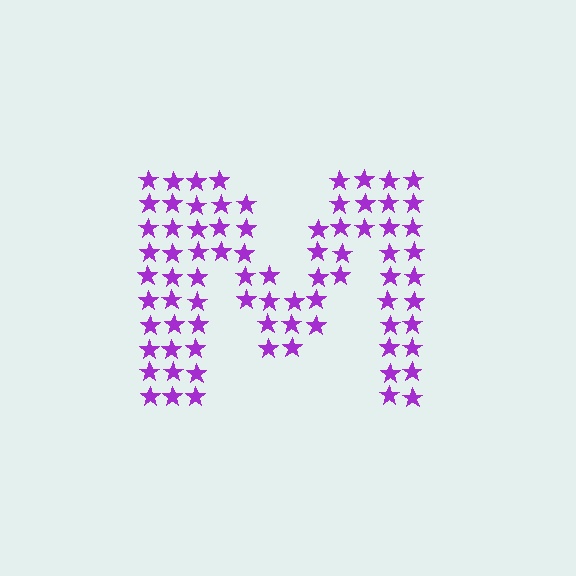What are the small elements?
The small elements are stars.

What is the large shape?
The large shape is the letter M.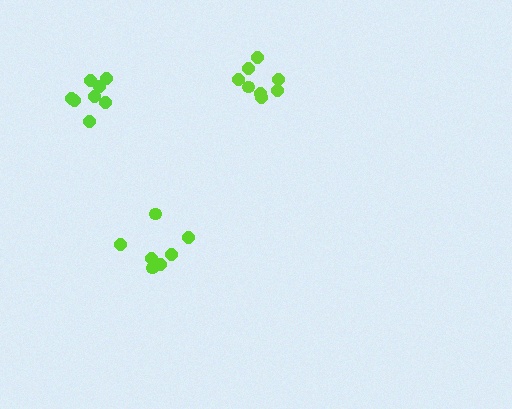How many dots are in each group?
Group 1: 8 dots, Group 2: 7 dots, Group 3: 8 dots (23 total).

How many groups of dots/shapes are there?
There are 3 groups.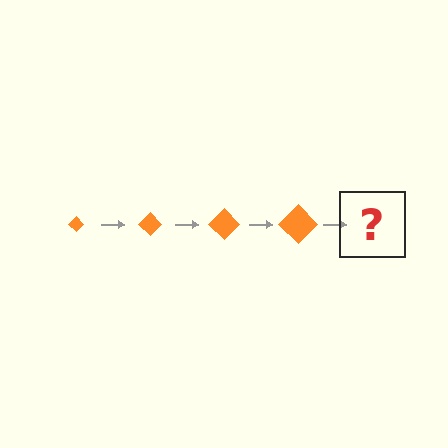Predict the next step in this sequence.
The next step is an orange diamond, larger than the previous one.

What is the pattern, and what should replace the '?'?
The pattern is that the diamond gets progressively larger each step. The '?' should be an orange diamond, larger than the previous one.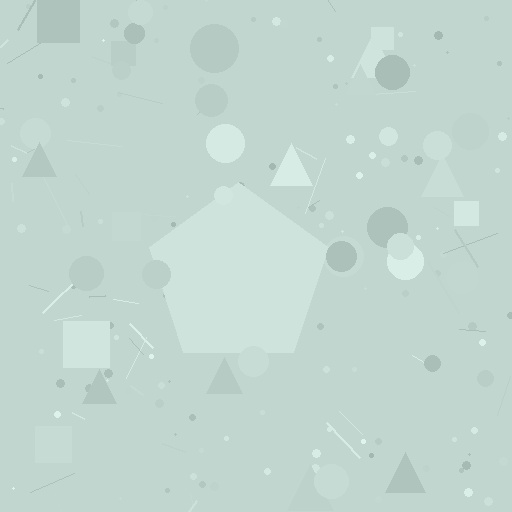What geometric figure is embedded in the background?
A pentagon is embedded in the background.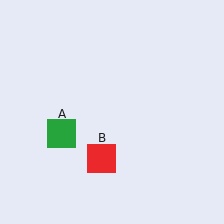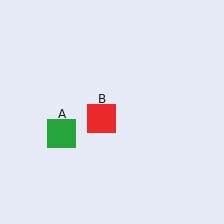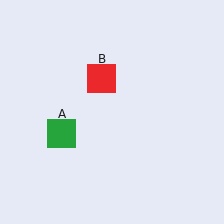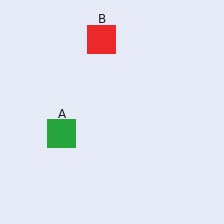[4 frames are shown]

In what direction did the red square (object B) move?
The red square (object B) moved up.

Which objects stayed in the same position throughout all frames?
Green square (object A) remained stationary.